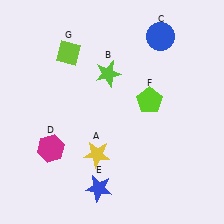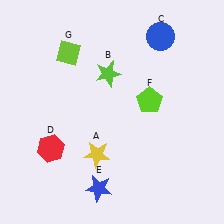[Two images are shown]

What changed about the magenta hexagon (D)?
In Image 1, D is magenta. In Image 2, it changed to red.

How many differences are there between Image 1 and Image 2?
There is 1 difference between the two images.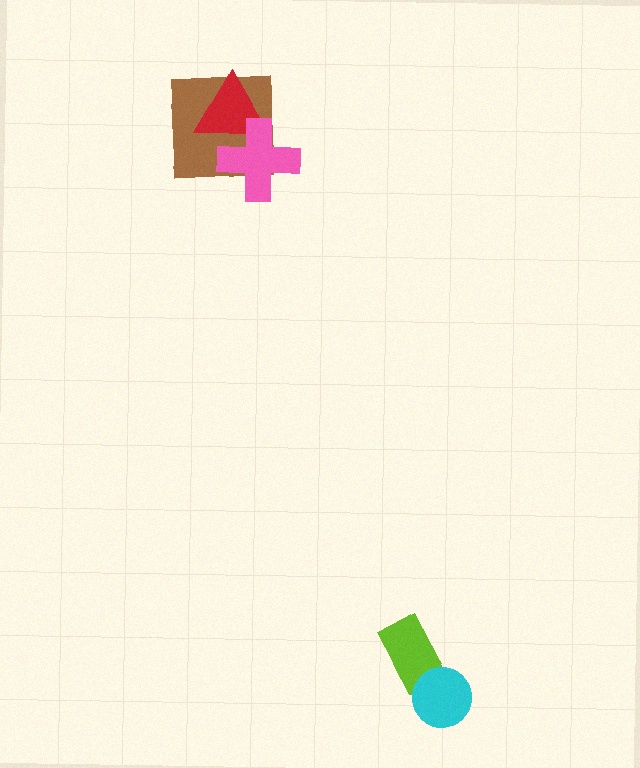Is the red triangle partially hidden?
Yes, it is partially covered by another shape.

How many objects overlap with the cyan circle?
1 object overlaps with the cyan circle.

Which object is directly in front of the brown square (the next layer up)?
The red triangle is directly in front of the brown square.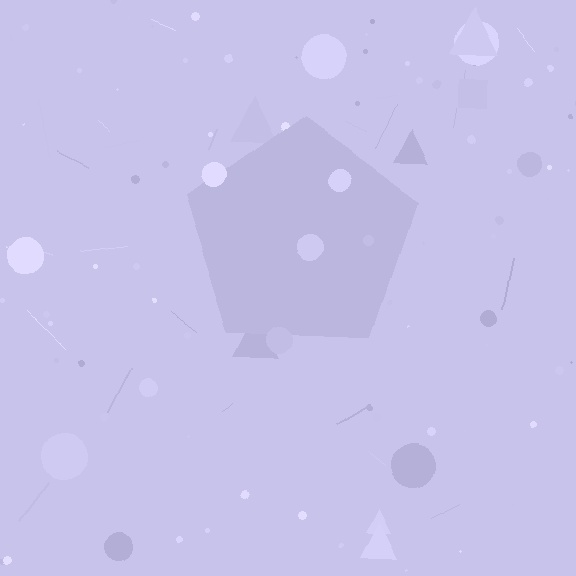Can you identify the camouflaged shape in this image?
The camouflaged shape is a pentagon.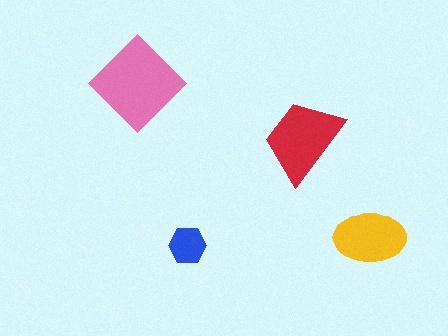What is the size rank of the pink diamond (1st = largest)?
1st.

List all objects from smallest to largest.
The blue hexagon, the yellow ellipse, the red trapezoid, the pink diamond.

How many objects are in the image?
There are 4 objects in the image.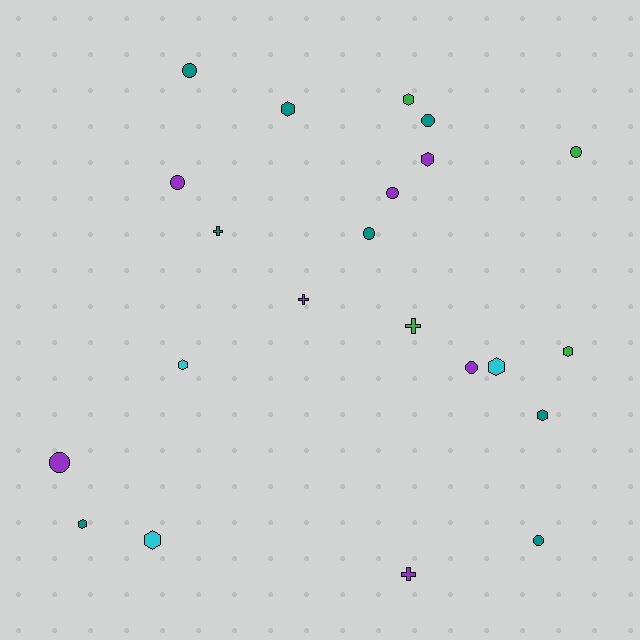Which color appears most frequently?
Teal, with 8 objects.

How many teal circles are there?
There are 4 teal circles.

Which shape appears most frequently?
Hexagon, with 9 objects.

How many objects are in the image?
There are 22 objects.